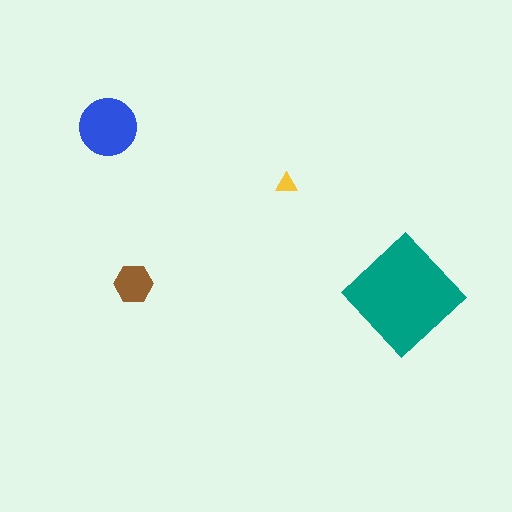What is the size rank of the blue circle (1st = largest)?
2nd.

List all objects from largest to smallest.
The teal diamond, the blue circle, the brown hexagon, the yellow triangle.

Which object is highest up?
The blue circle is topmost.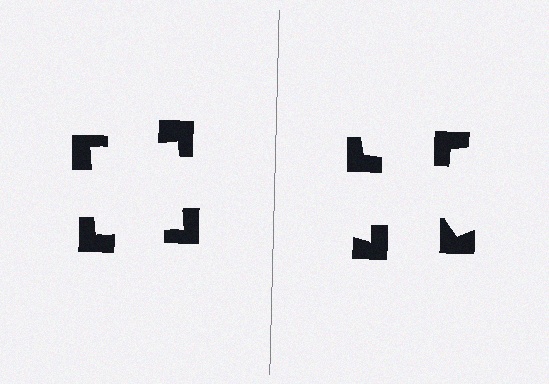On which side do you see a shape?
An illusory square appears on the left side. On the right side the wedge cuts are rotated, so no coherent shape forms.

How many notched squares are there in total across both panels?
8 — 4 on each side.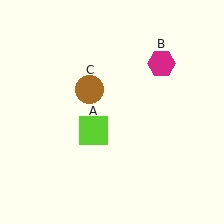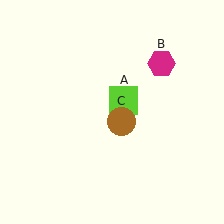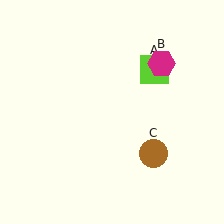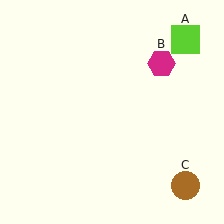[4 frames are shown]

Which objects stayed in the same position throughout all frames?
Magenta hexagon (object B) remained stationary.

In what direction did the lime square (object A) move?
The lime square (object A) moved up and to the right.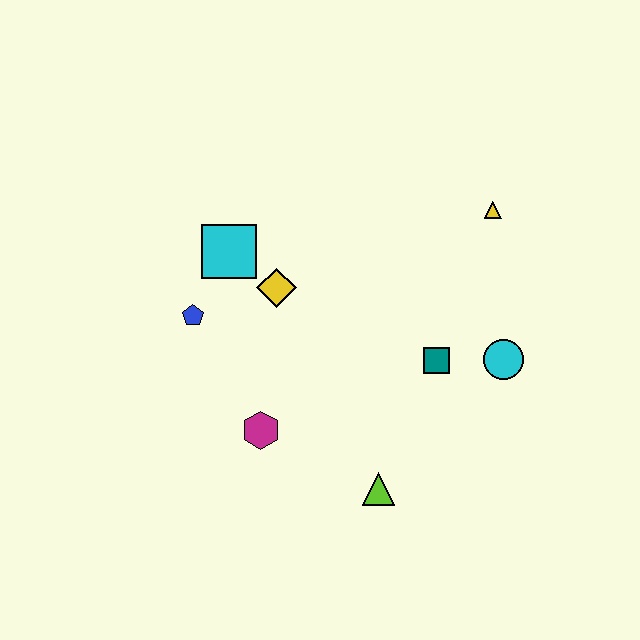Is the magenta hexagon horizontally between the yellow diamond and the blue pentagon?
Yes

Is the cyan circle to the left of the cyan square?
No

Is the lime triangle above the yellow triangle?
No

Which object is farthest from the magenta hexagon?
The yellow triangle is farthest from the magenta hexagon.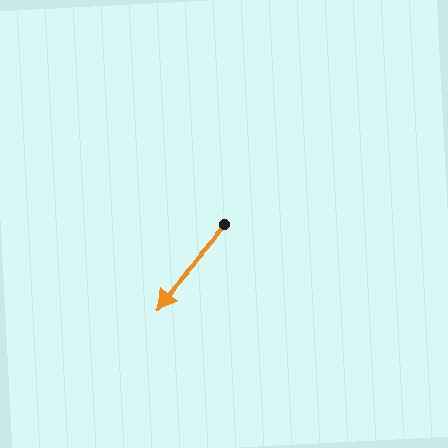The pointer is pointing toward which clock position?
Roughly 7 o'clock.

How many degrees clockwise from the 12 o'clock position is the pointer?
Approximately 221 degrees.